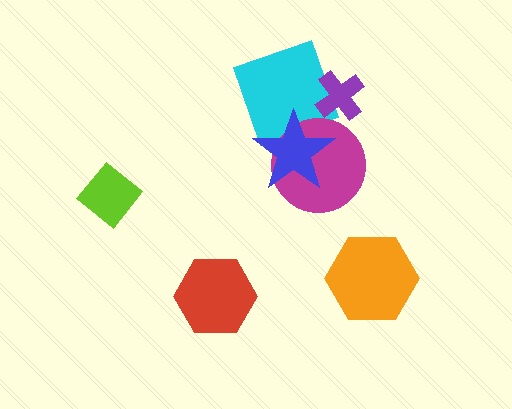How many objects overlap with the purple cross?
1 object overlaps with the purple cross.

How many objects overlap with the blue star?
2 objects overlap with the blue star.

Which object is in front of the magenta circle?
The blue star is in front of the magenta circle.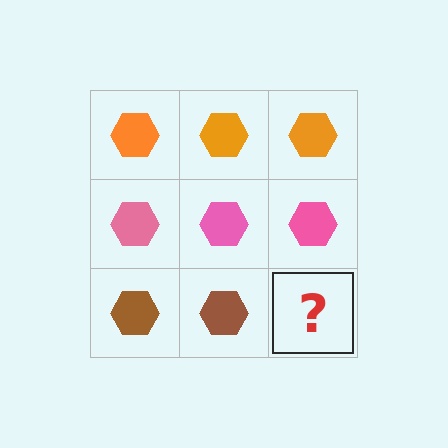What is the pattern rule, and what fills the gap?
The rule is that each row has a consistent color. The gap should be filled with a brown hexagon.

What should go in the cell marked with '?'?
The missing cell should contain a brown hexagon.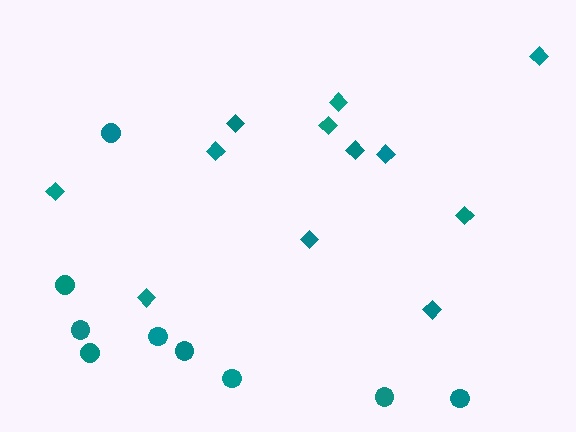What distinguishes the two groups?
There are 2 groups: one group of diamonds (12) and one group of circles (9).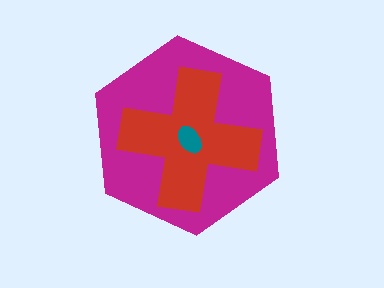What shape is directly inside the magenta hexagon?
The red cross.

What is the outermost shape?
The magenta hexagon.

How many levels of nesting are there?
3.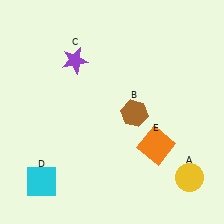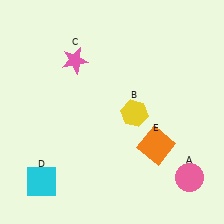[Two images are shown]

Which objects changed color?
A changed from yellow to pink. B changed from brown to yellow. C changed from purple to pink.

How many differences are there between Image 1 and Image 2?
There are 3 differences between the two images.